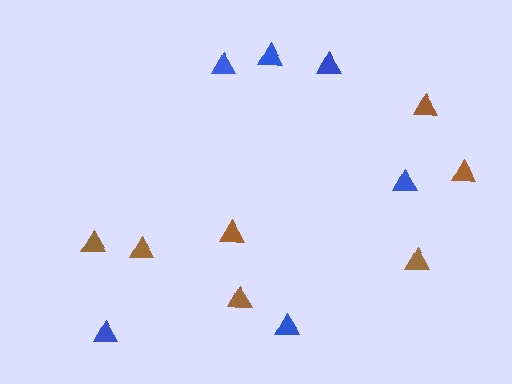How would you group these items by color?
There are 2 groups: one group of blue triangles (6) and one group of brown triangles (7).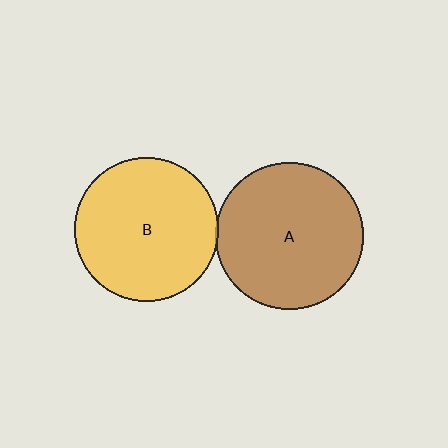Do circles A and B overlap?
Yes.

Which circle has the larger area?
Circle A (brown).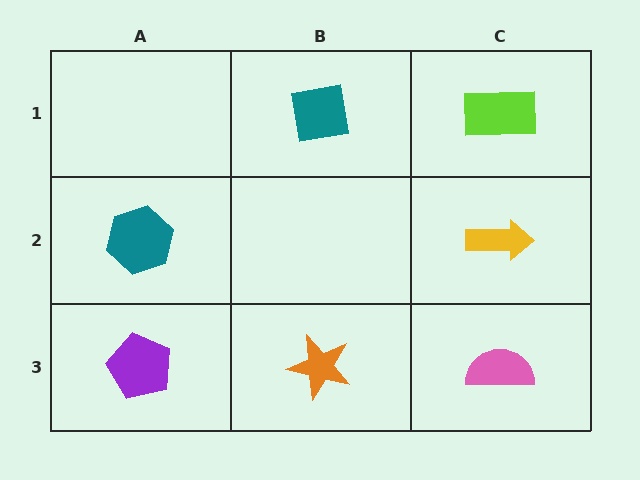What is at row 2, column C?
A yellow arrow.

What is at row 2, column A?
A teal hexagon.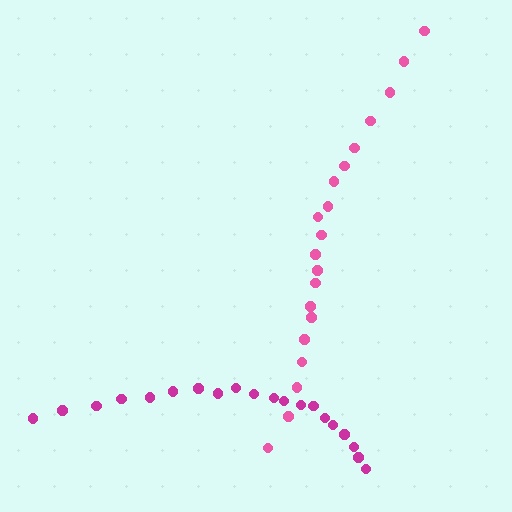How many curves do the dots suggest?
There are 2 distinct paths.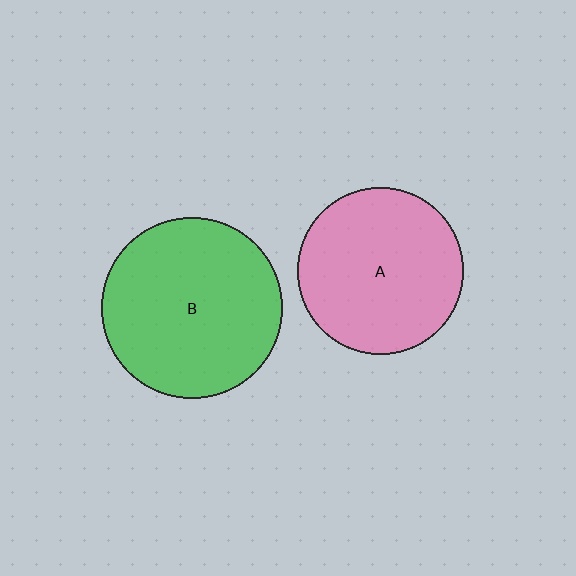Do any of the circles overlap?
No, none of the circles overlap.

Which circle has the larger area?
Circle B (green).